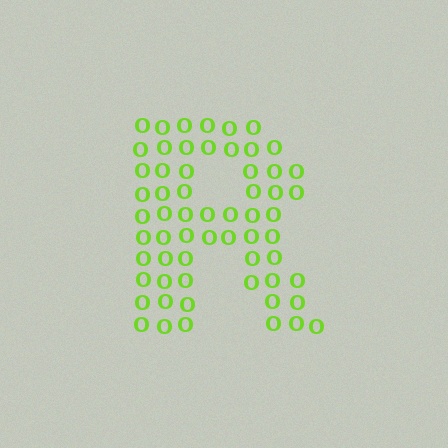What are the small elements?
The small elements are letter O's.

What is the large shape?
The large shape is the letter R.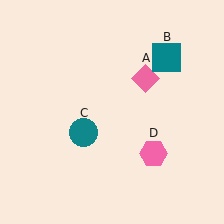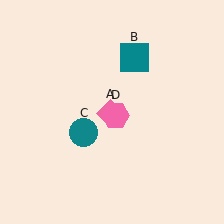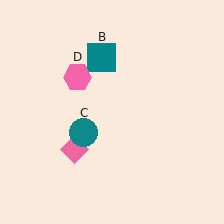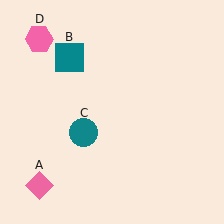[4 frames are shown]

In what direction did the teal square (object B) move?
The teal square (object B) moved left.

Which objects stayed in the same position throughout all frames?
Teal circle (object C) remained stationary.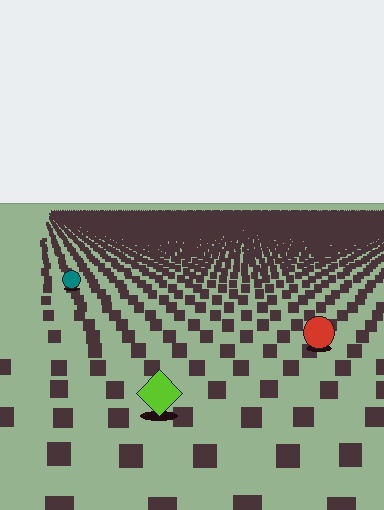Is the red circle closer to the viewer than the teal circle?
Yes. The red circle is closer — you can tell from the texture gradient: the ground texture is coarser near it.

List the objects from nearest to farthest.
From nearest to farthest: the lime diamond, the red circle, the teal circle.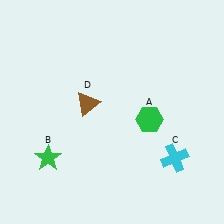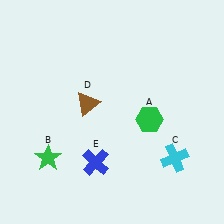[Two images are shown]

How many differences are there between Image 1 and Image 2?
There is 1 difference between the two images.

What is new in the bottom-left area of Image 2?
A blue cross (E) was added in the bottom-left area of Image 2.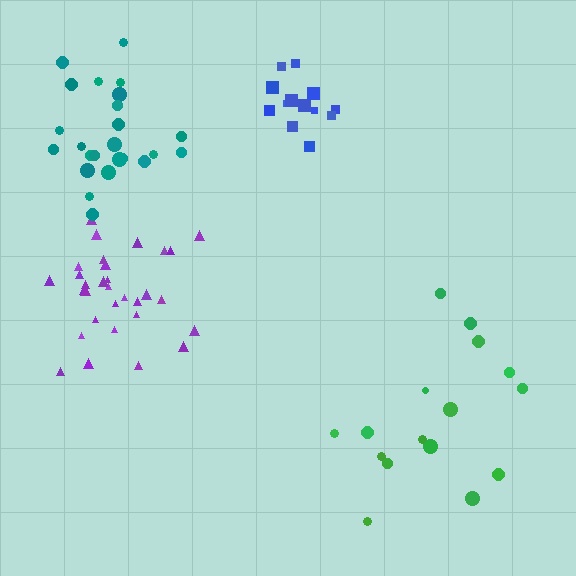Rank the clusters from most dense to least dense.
teal, blue, purple, green.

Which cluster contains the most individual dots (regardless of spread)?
Purple (31).